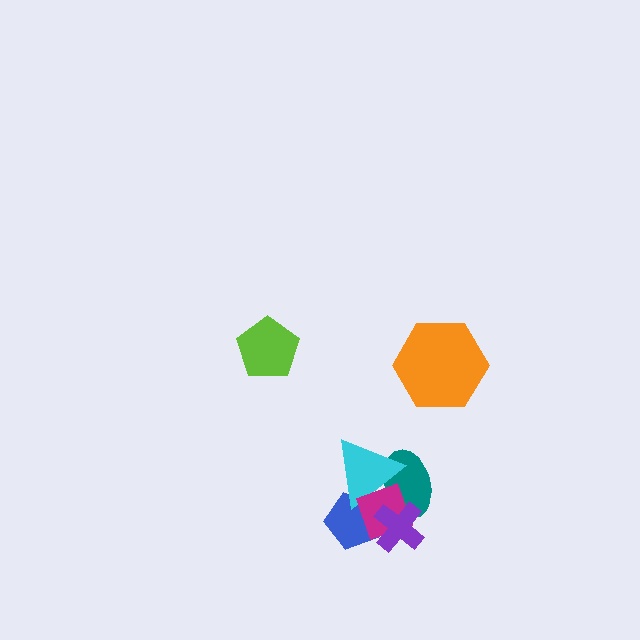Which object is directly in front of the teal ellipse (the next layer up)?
The cyan triangle is directly in front of the teal ellipse.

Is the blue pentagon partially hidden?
Yes, it is partially covered by another shape.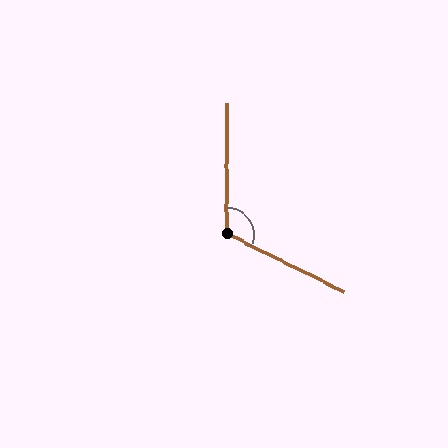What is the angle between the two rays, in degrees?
Approximately 116 degrees.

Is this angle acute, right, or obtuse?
It is obtuse.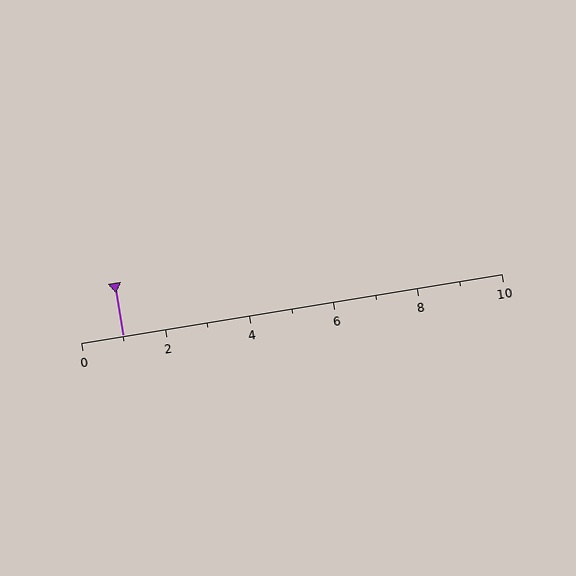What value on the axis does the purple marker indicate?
The marker indicates approximately 1.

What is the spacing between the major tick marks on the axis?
The major ticks are spaced 2 apart.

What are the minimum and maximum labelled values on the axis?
The axis runs from 0 to 10.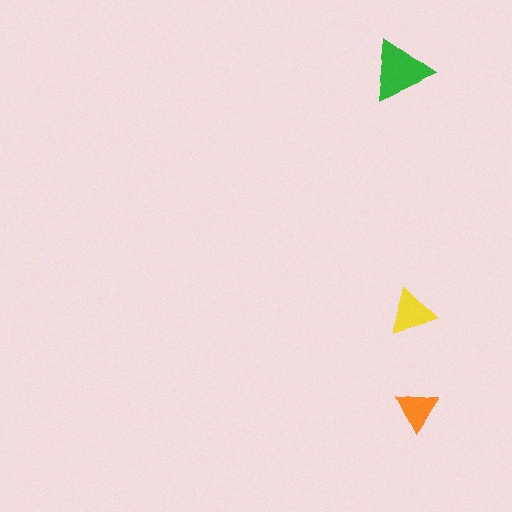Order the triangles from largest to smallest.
the green one, the yellow one, the orange one.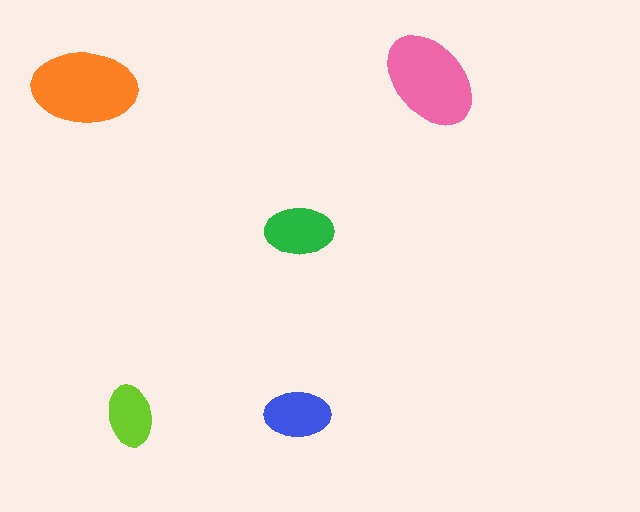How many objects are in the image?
There are 5 objects in the image.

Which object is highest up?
The pink ellipse is topmost.